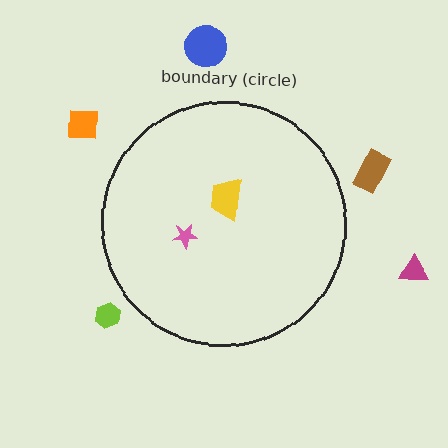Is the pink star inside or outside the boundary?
Inside.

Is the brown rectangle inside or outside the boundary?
Outside.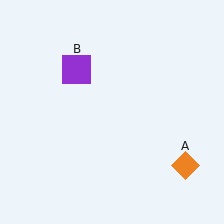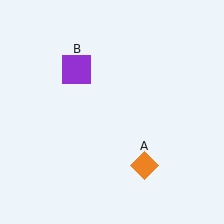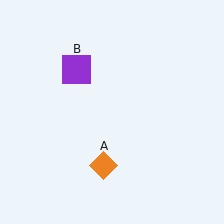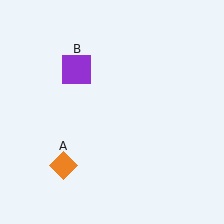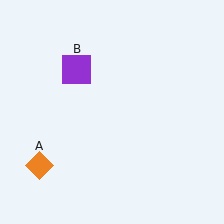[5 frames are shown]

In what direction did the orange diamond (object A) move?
The orange diamond (object A) moved left.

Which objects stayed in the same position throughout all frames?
Purple square (object B) remained stationary.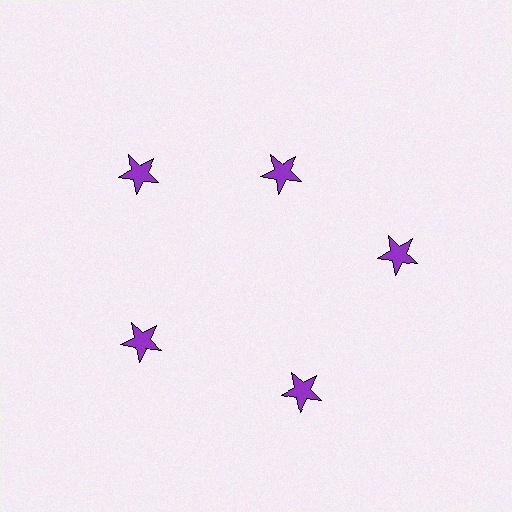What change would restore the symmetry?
The symmetry would be restored by moving it outward, back onto the ring so that all 5 stars sit at equal angles and equal distance from the center.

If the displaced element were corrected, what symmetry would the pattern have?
It would have 5-fold rotational symmetry — the pattern would map onto itself every 72 degrees.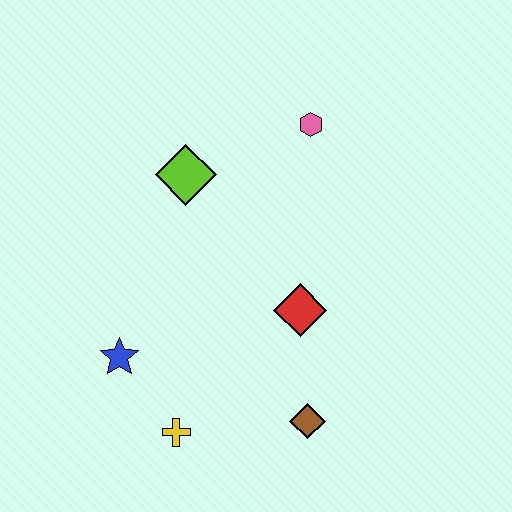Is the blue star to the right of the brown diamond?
No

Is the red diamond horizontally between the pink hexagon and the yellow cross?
Yes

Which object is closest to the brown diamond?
The red diamond is closest to the brown diamond.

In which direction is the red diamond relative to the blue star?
The red diamond is to the right of the blue star.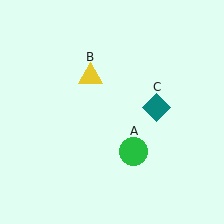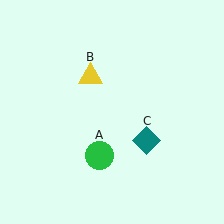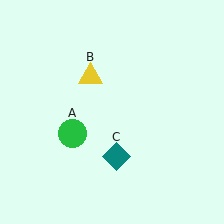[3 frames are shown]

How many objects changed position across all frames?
2 objects changed position: green circle (object A), teal diamond (object C).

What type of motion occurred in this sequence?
The green circle (object A), teal diamond (object C) rotated clockwise around the center of the scene.